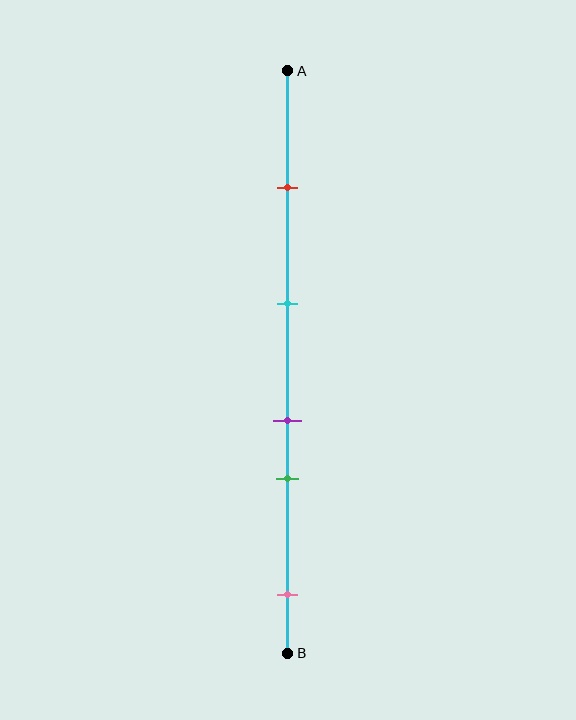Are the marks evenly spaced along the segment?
No, the marks are not evenly spaced.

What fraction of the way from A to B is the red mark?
The red mark is approximately 20% (0.2) of the way from A to B.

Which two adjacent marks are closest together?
The purple and green marks are the closest adjacent pair.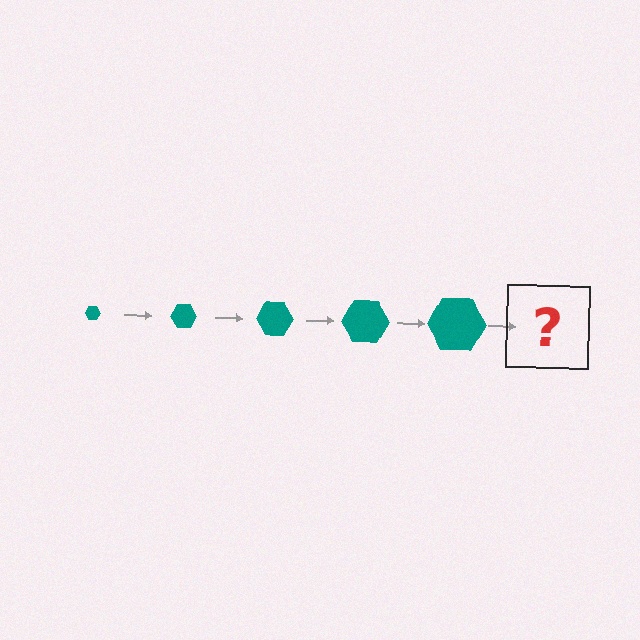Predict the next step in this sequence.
The next step is a teal hexagon, larger than the previous one.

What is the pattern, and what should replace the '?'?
The pattern is that the hexagon gets progressively larger each step. The '?' should be a teal hexagon, larger than the previous one.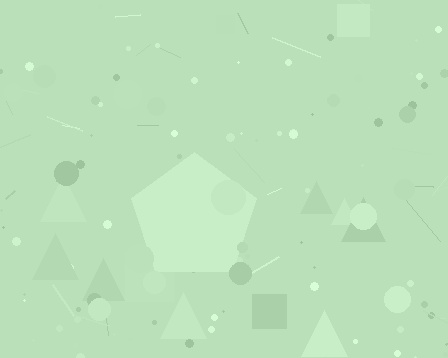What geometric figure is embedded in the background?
A pentagon is embedded in the background.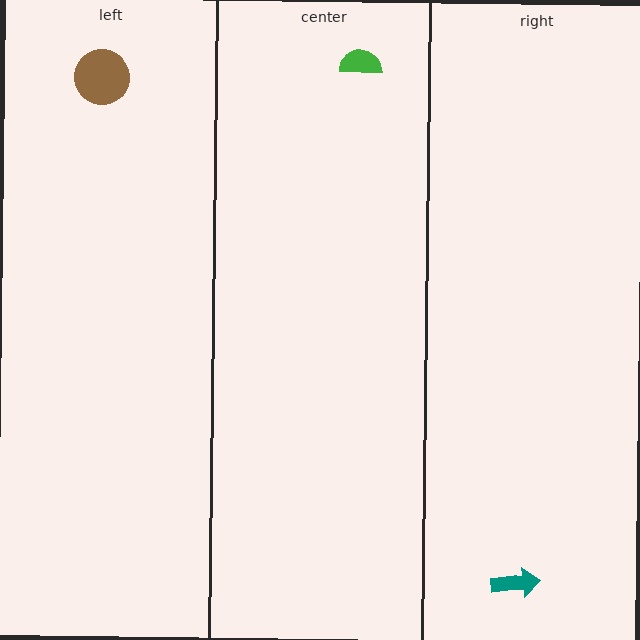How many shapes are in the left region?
1.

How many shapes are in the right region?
1.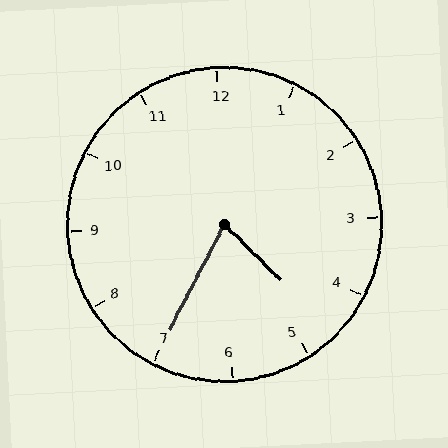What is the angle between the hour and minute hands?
Approximately 72 degrees.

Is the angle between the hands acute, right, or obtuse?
It is acute.